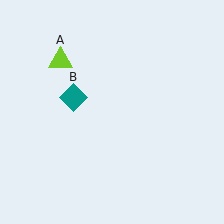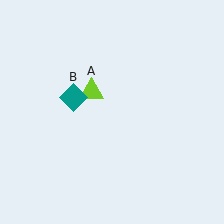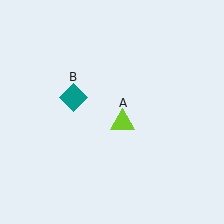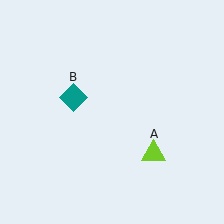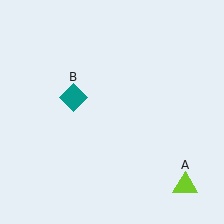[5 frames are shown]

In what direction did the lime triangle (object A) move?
The lime triangle (object A) moved down and to the right.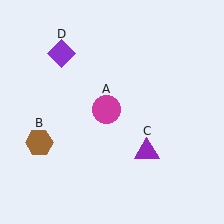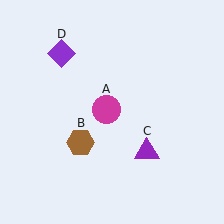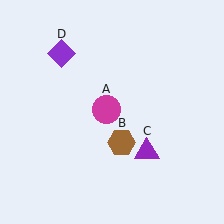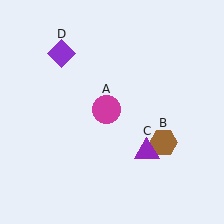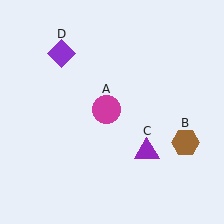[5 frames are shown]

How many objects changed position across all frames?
1 object changed position: brown hexagon (object B).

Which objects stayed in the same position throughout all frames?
Magenta circle (object A) and purple triangle (object C) and purple diamond (object D) remained stationary.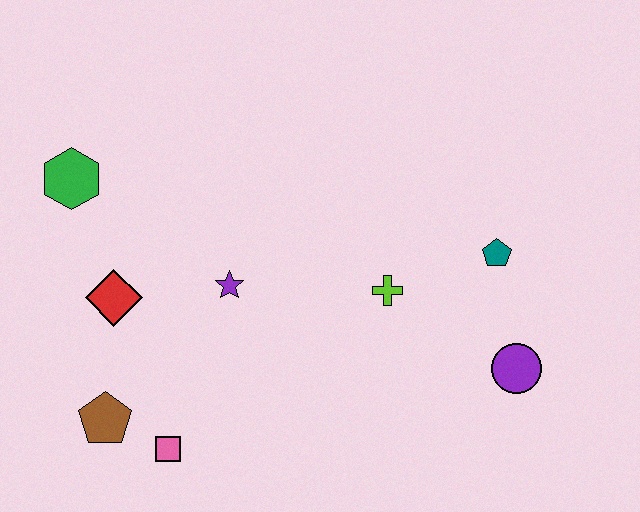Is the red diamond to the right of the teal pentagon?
No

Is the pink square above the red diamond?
No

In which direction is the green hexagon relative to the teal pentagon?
The green hexagon is to the left of the teal pentagon.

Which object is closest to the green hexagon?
The red diamond is closest to the green hexagon.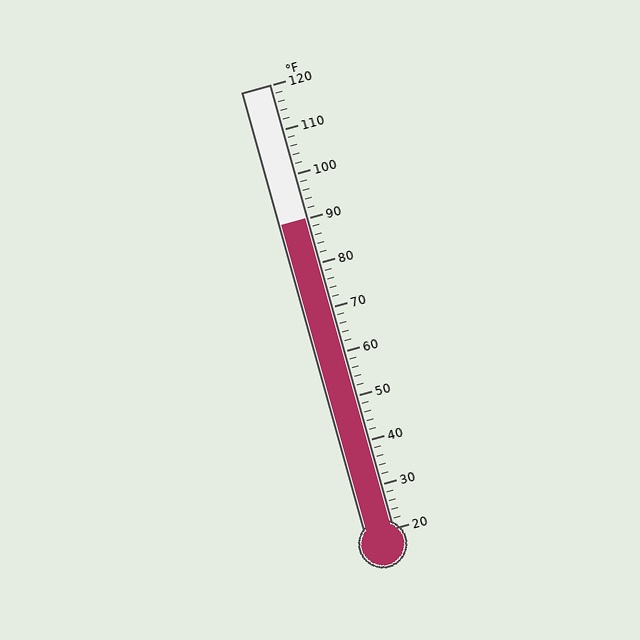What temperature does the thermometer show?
The thermometer shows approximately 90°F.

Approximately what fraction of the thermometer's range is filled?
The thermometer is filled to approximately 70% of its range.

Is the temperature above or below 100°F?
The temperature is below 100°F.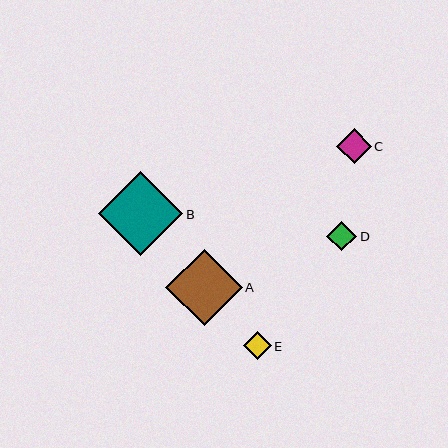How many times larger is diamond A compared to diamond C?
Diamond A is approximately 2.2 times the size of diamond C.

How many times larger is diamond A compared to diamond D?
Diamond A is approximately 2.6 times the size of diamond D.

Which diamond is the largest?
Diamond B is the largest with a size of approximately 84 pixels.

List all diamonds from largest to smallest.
From largest to smallest: B, A, C, D, E.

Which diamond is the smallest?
Diamond E is the smallest with a size of approximately 28 pixels.